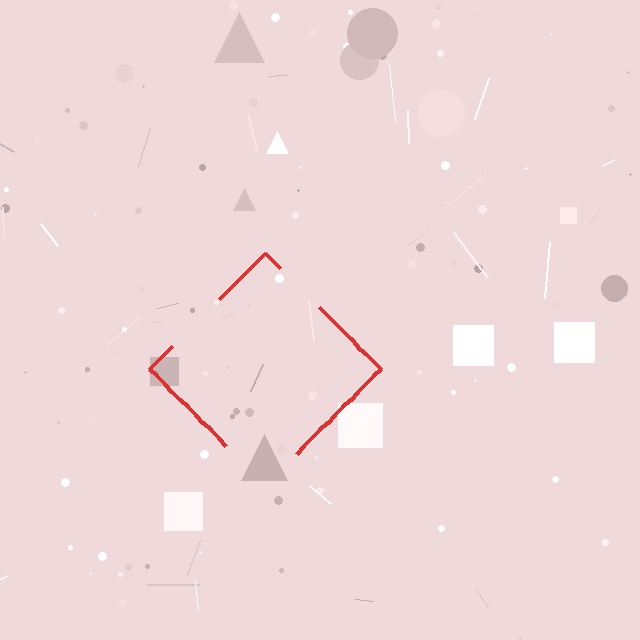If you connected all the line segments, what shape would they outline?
They would outline a diamond.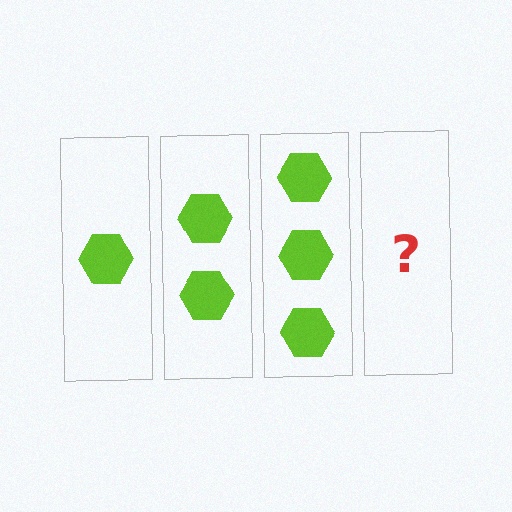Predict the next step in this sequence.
The next step is 4 hexagons.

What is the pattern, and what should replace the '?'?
The pattern is that each step adds one more hexagon. The '?' should be 4 hexagons.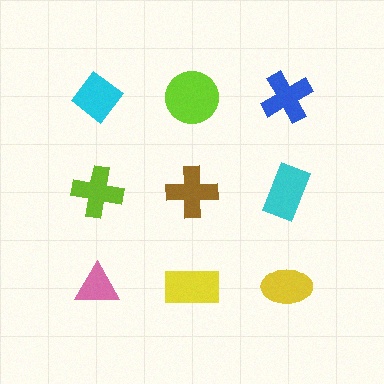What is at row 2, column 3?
A cyan rectangle.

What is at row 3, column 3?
A yellow ellipse.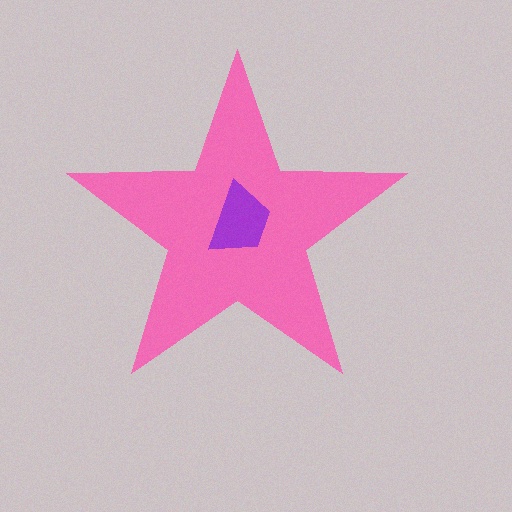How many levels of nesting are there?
2.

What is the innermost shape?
The purple trapezoid.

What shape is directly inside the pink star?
The purple trapezoid.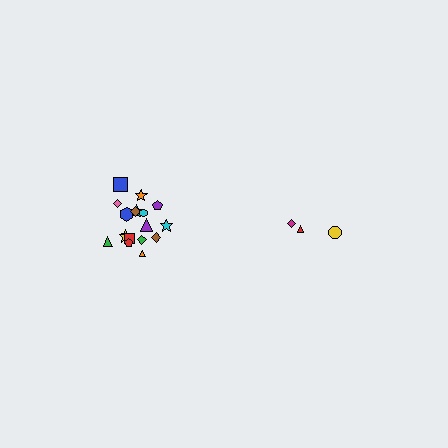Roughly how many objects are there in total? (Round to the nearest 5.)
Roughly 20 objects in total.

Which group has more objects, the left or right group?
The left group.